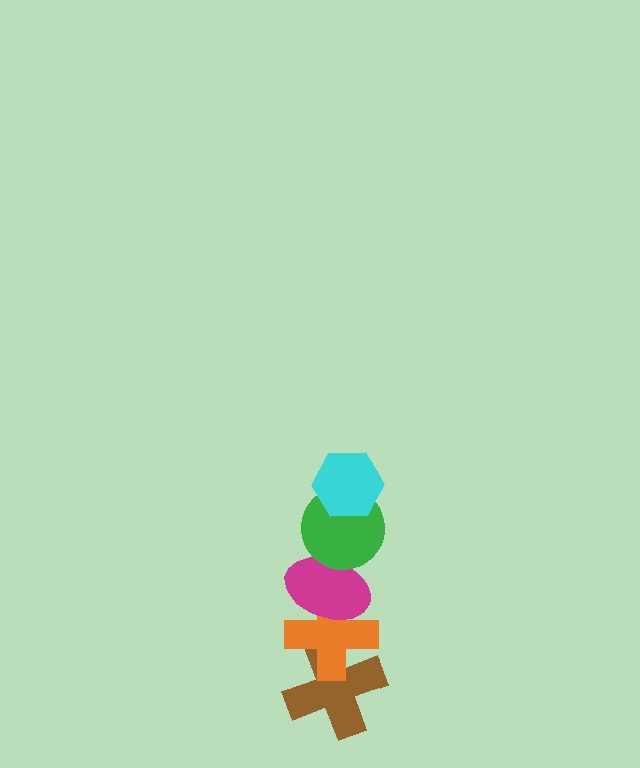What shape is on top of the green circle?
The cyan hexagon is on top of the green circle.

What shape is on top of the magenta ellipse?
The green circle is on top of the magenta ellipse.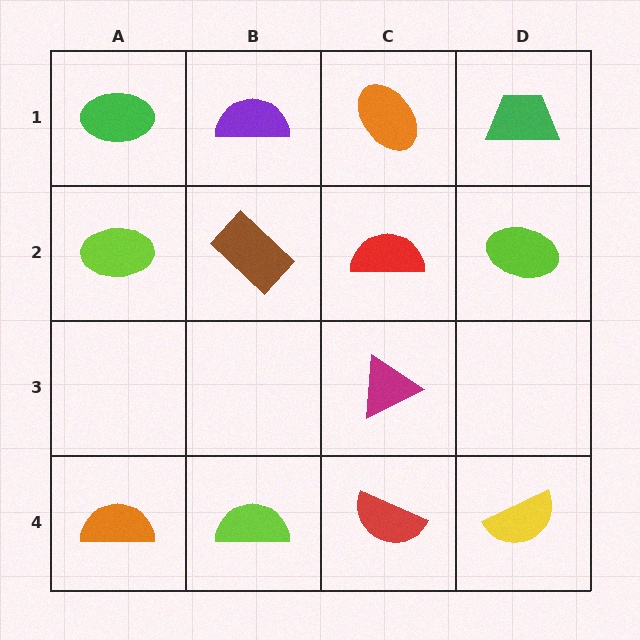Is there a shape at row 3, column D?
No, that cell is empty.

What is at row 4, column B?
A lime semicircle.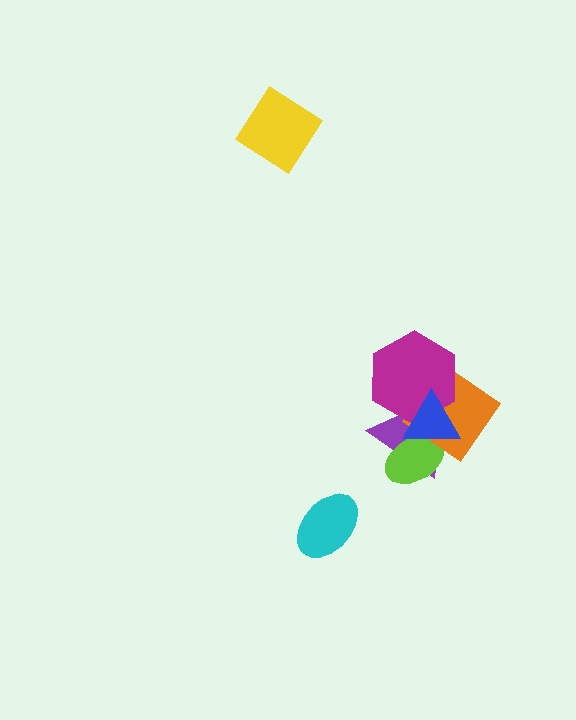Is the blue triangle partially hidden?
No, no other shape covers it.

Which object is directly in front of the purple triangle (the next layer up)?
The lime ellipse is directly in front of the purple triangle.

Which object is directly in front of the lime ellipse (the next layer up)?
The orange diamond is directly in front of the lime ellipse.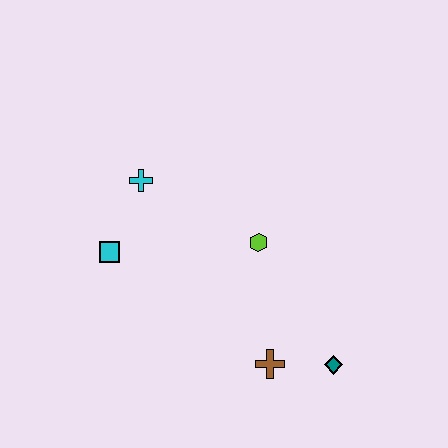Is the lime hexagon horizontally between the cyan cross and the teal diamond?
Yes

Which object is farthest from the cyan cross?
The teal diamond is farthest from the cyan cross.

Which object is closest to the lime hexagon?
The brown cross is closest to the lime hexagon.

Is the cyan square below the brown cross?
No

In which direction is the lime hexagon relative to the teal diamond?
The lime hexagon is above the teal diamond.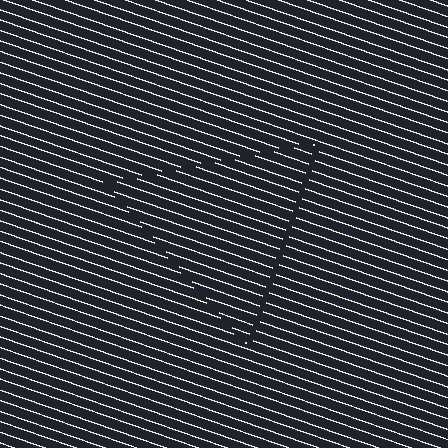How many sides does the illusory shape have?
3 sides — the line-ends trace a triangle.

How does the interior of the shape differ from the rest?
The interior of the shape contains the same grating, shifted by half a period — the contour is defined by the phase discontinuity where line-ends from the inner and outer gratings abut.